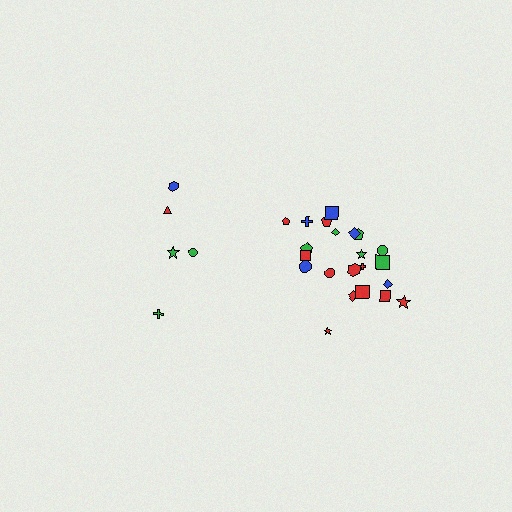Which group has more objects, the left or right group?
The right group.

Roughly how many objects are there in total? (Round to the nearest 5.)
Roughly 25 objects in total.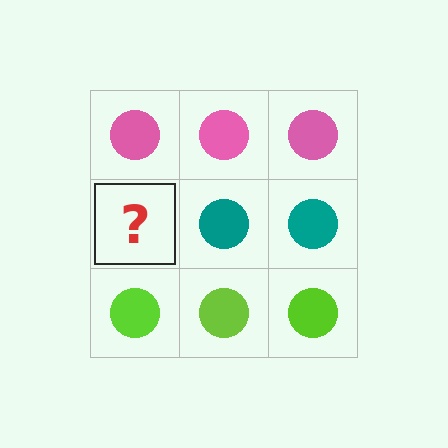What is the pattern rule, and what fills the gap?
The rule is that each row has a consistent color. The gap should be filled with a teal circle.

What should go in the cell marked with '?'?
The missing cell should contain a teal circle.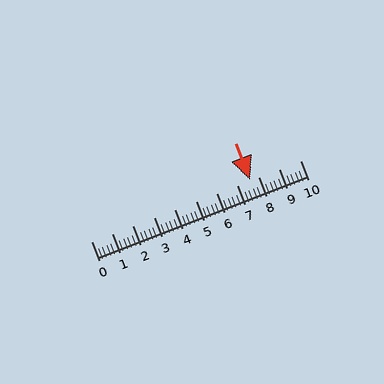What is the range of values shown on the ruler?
The ruler shows values from 0 to 10.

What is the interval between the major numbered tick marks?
The major tick marks are spaced 1 units apart.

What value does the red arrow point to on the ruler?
The red arrow points to approximately 7.6.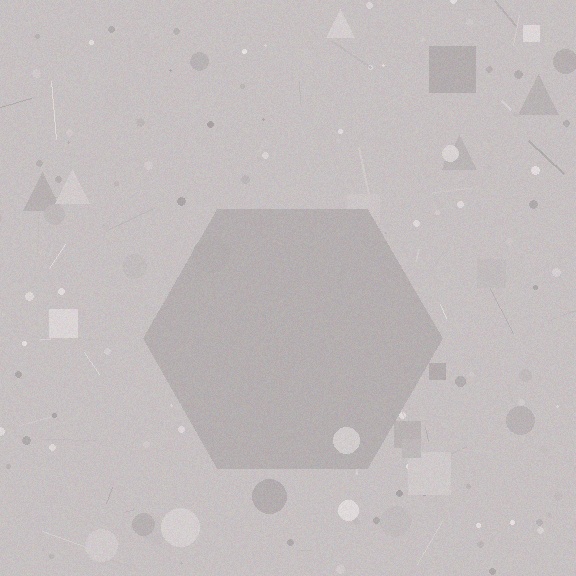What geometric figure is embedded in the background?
A hexagon is embedded in the background.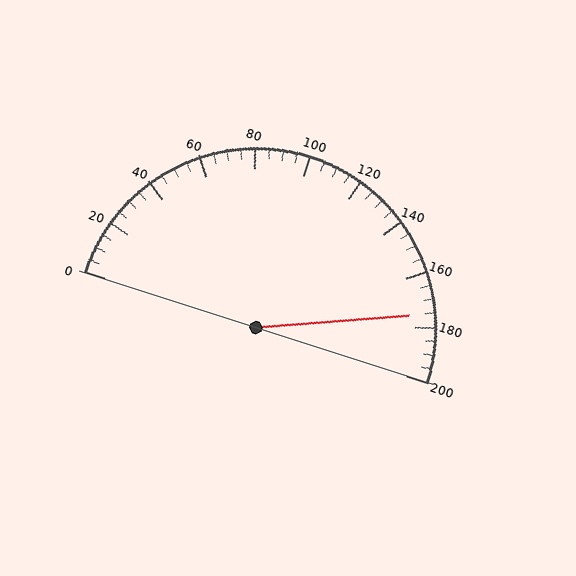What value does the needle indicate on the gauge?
The needle indicates approximately 175.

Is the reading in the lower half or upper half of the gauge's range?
The reading is in the upper half of the range (0 to 200).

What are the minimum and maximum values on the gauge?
The gauge ranges from 0 to 200.